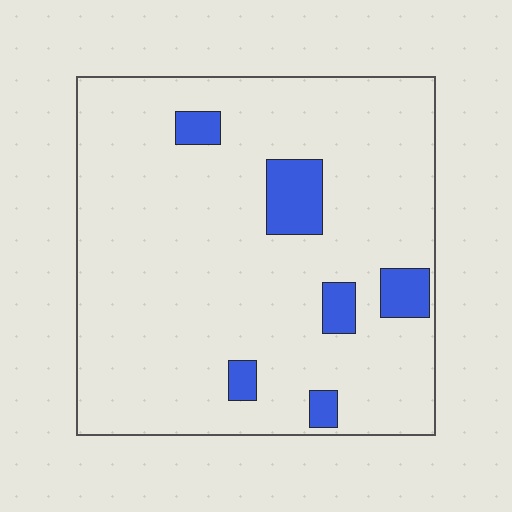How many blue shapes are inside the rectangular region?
6.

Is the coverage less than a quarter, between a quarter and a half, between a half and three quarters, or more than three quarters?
Less than a quarter.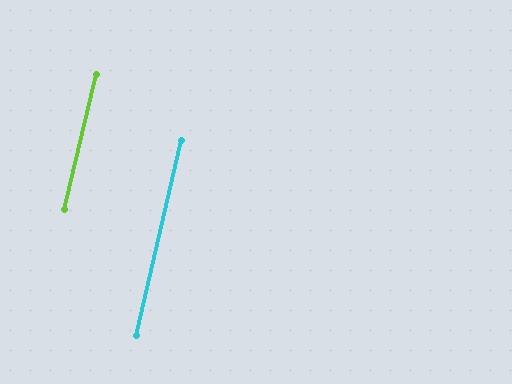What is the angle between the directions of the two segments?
Approximately 0 degrees.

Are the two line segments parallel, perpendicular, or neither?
Parallel — their directions differ by only 0.2°.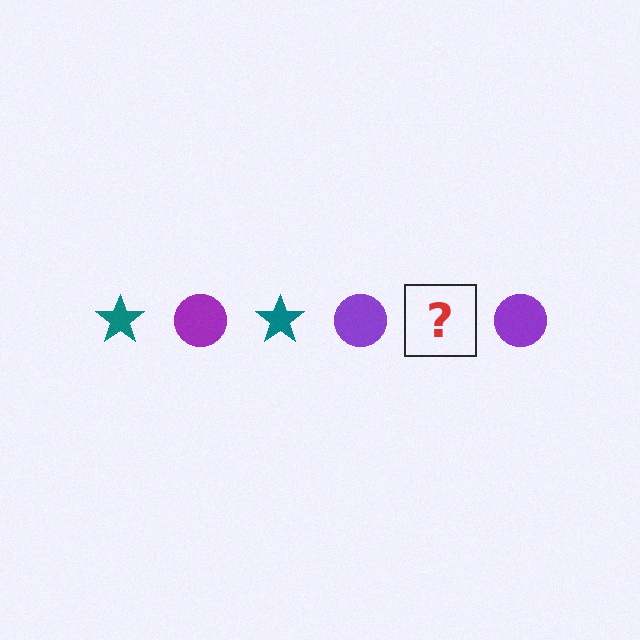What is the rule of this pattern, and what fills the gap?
The rule is that the pattern alternates between teal star and purple circle. The gap should be filled with a teal star.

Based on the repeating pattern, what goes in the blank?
The blank should be a teal star.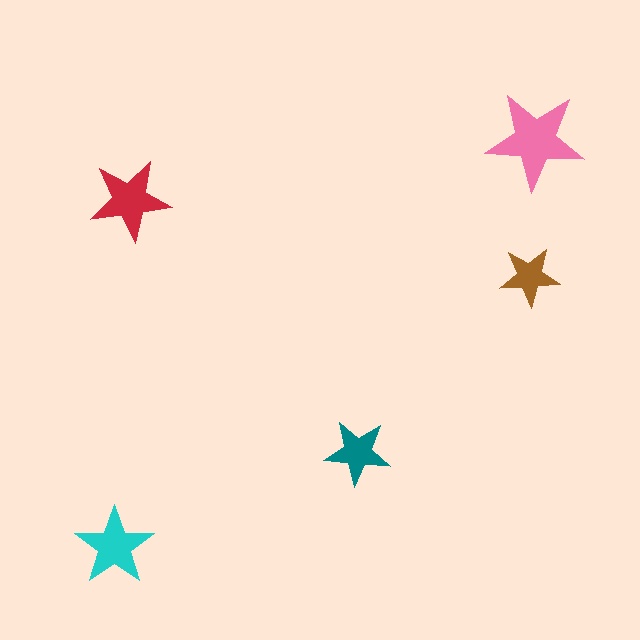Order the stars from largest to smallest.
the pink one, the red one, the cyan one, the teal one, the brown one.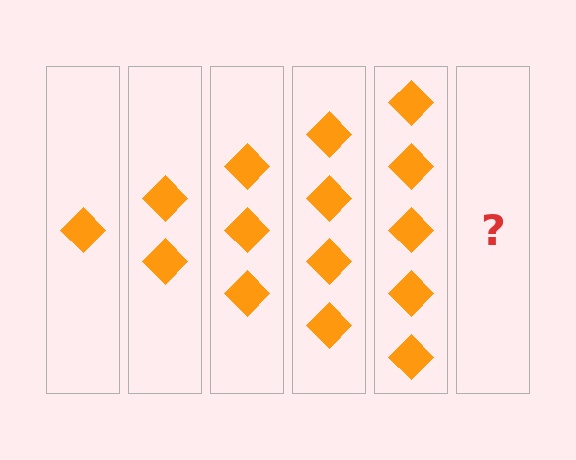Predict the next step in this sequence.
The next step is 6 diamonds.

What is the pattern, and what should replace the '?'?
The pattern is that each step adds one more diamond. The '?' should be 6 diamonds.